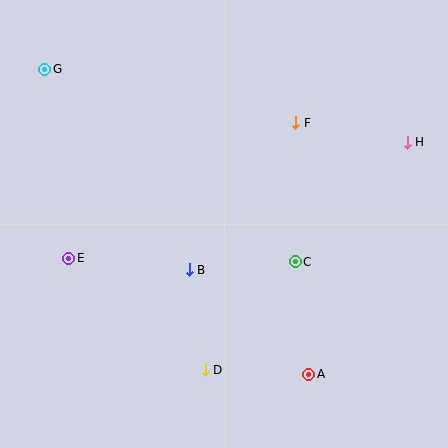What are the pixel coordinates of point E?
Point E is at (69, 258).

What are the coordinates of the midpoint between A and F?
The midpoint between A and F is at (302, 249).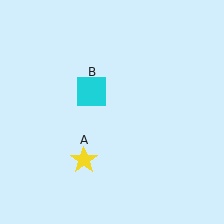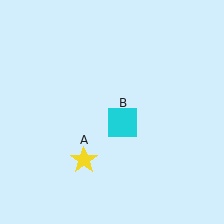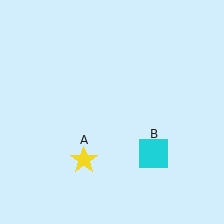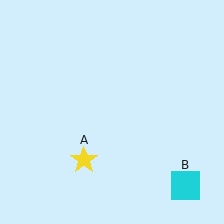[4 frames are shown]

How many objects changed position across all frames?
1 object changed position: cyan square (object B).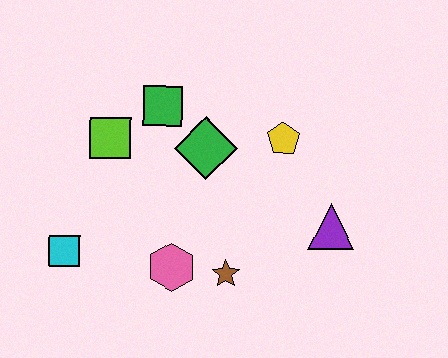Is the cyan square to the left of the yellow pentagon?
Yes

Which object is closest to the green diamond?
The green square is closest to the green diamond.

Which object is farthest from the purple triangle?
The cyan square is farthest from the purple triangle.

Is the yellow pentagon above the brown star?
Yes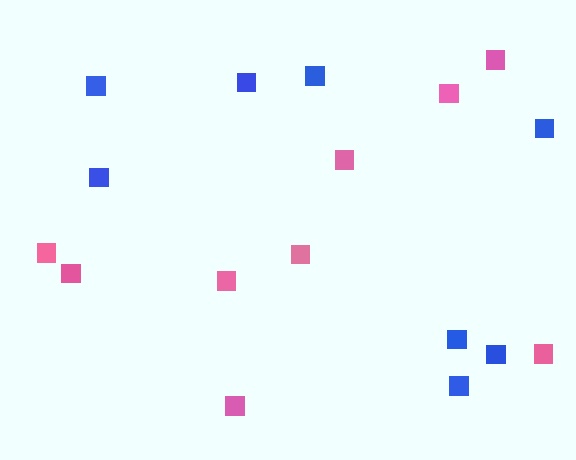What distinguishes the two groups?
There are 2 groups: one group of blue squares (8) and one group of pink squares (9).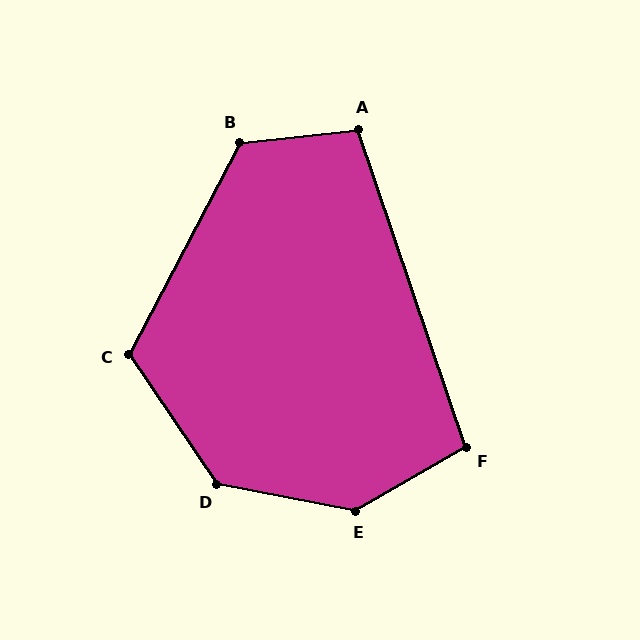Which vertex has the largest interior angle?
E, at approximately 139 degrees.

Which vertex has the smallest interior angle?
F, at approximately 101 degrees.